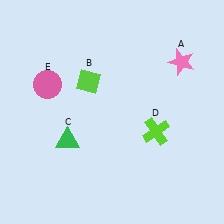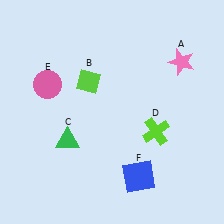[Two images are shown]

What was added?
A blue square (F) was added in Image 2.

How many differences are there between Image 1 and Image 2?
There is 1 difference between the two images.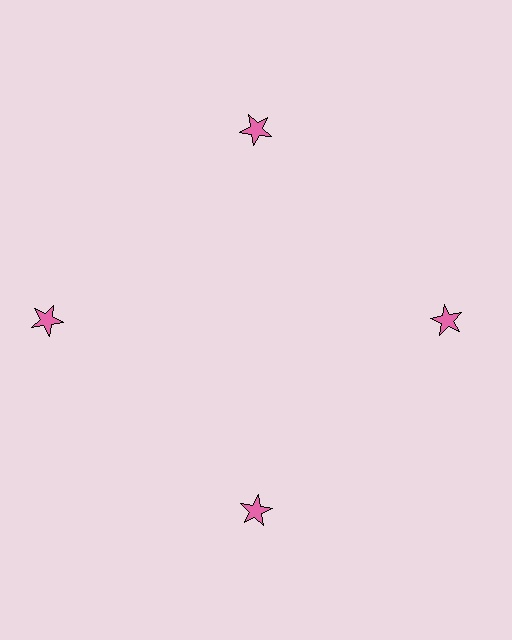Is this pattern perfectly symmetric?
No. The 4 pink stars are arranged in a ring, but one element near the 9 o'clock position is pushed outward from the center, breaking the 4-fold rotational symmetry.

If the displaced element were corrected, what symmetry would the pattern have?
It would have 4-fold rotational symmetry — the pattern would map onto itself every 90 degrees.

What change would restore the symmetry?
The symmetry would be restored by moving it inward, back onto the ring so that all 4 stars sit at equal angles and equal distance from the center.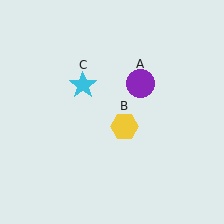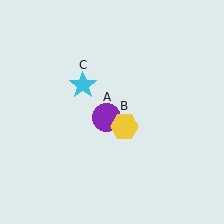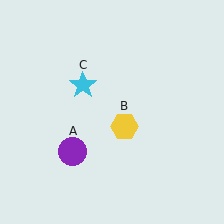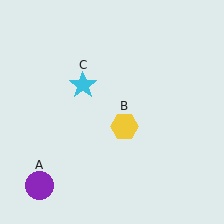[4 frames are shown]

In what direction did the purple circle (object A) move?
The purple circle (object A) moved down and to the left.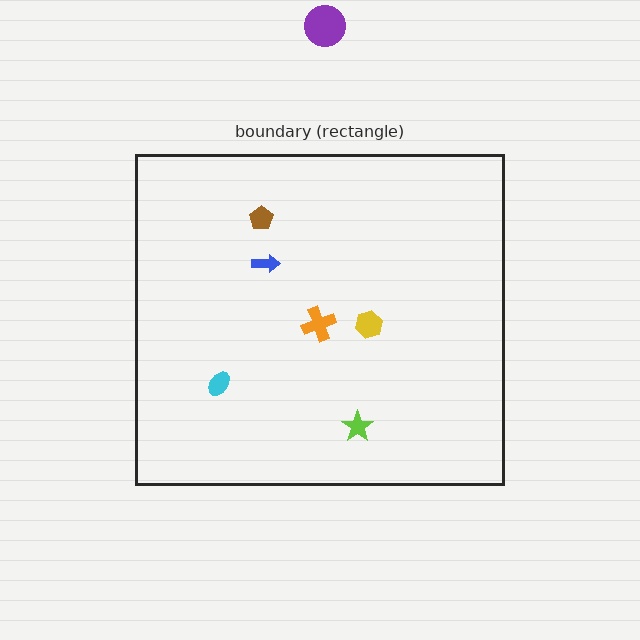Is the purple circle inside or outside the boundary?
Outside.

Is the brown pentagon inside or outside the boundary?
Inside.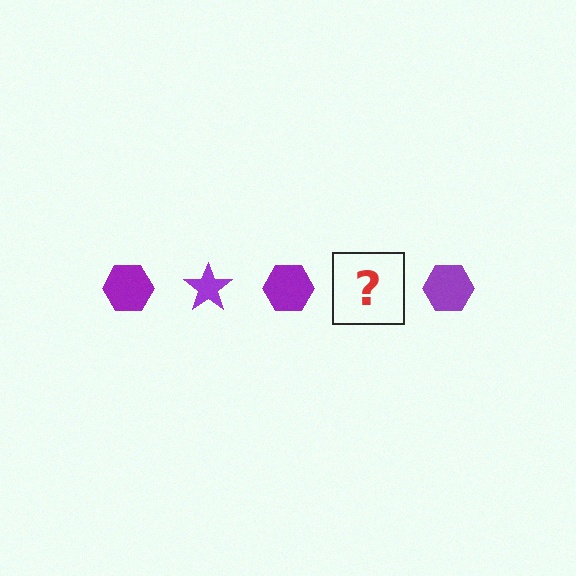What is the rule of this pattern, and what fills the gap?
The rule is that the pattern cycles through hexagon, star shapes in purple. The gap should be filled with a purple star.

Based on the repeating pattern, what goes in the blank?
The blank should be a purple star.